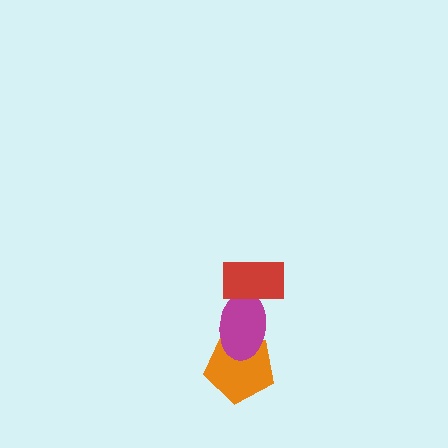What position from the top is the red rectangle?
The red rectangle is 1st from the top.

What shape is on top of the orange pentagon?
The magenta ellipse is on top of the orange pentagon.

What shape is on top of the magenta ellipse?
The red rectangle is on top of the magenta ellipse.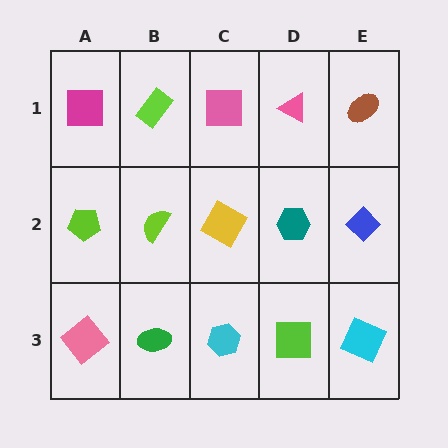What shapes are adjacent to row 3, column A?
A lime pentagon (row 2, column A), a green ellipse (row 3, column B).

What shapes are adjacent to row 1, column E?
A blue diamond (row 2, column E), a pink triangle (row 1, column D).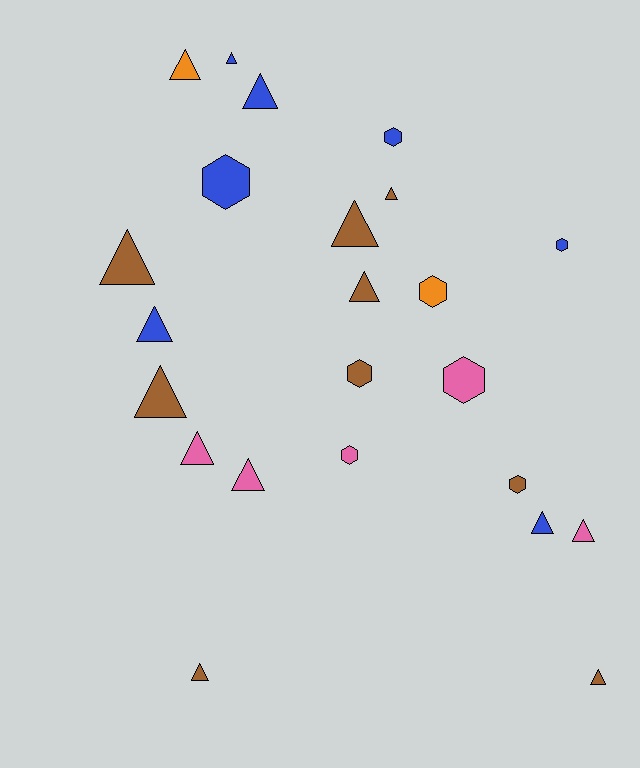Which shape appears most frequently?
Triangle, with 15 objects.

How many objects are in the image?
There are 23 objects.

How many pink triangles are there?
There are 3 pink triangles.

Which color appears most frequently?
Brown, with 9 objects.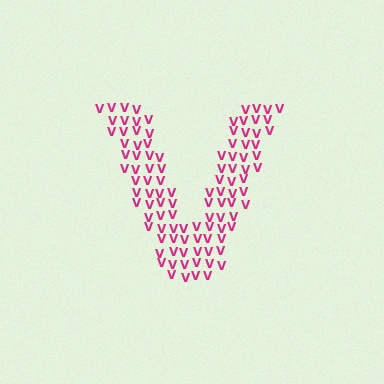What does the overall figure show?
The overall figure shows the letter V.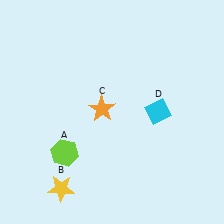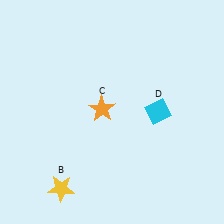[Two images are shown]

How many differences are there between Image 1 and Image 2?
There is 1 difference between the two images.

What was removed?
The lime hexagon (A) was removed in Image 2.